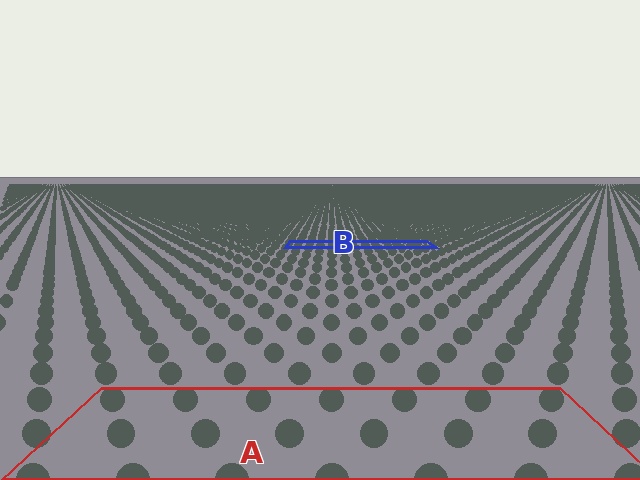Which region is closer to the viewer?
Region A is closer. The texture elements there are larger and more spread out.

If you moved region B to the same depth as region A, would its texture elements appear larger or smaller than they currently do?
They would appear larger. At a closer depth, the same texture elements are projected at a bigger on-screen size.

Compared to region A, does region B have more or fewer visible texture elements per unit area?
Region B has more texture elements per unit area — they are packed more densely because it is farther away.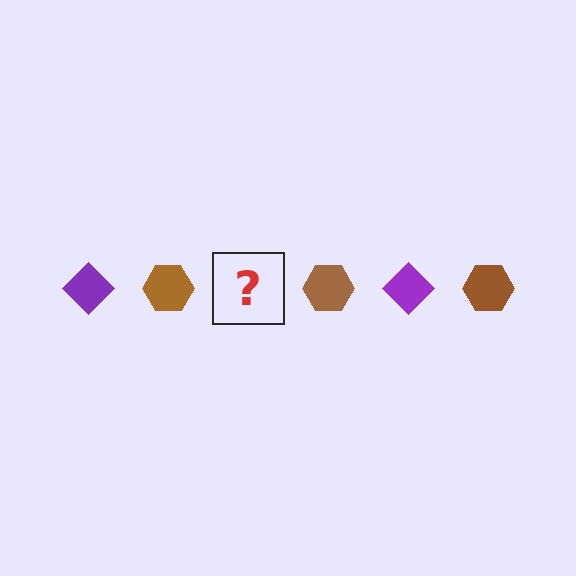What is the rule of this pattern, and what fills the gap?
The rule is that the pattern alternates between purple diamond and brown hexagon. The gap should be filled with a purple diamond.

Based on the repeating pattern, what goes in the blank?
The blank should be a purple diamond.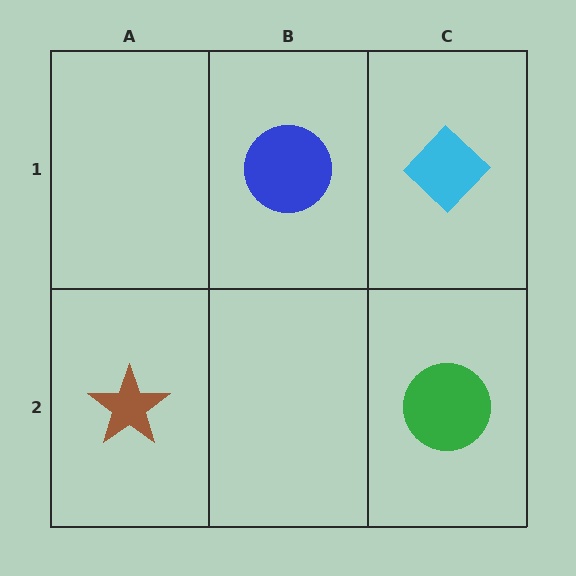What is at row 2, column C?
A green circle.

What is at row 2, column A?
A brown star.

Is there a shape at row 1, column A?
No, that cell is empty.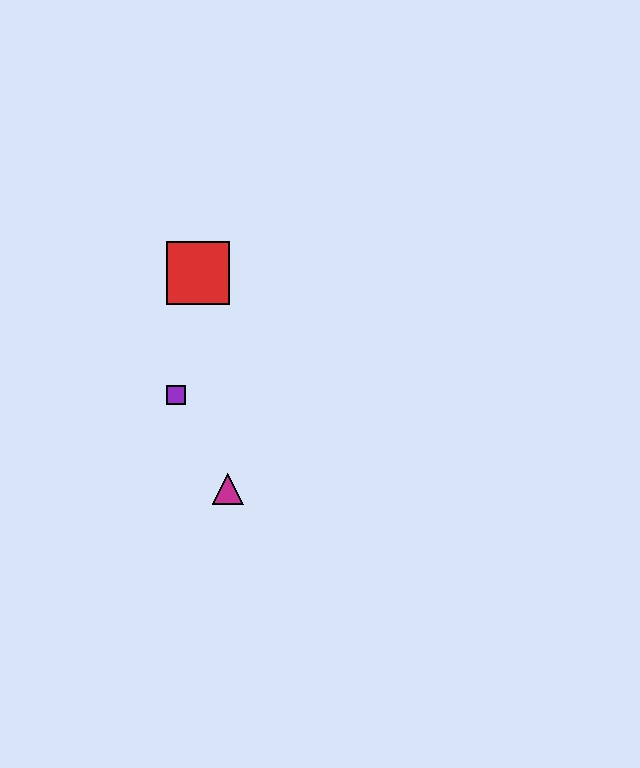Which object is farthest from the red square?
The magenta triangle is farthest from the red square.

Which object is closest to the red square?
The purple square is closest to the red square.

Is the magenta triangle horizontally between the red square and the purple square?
No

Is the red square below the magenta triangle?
No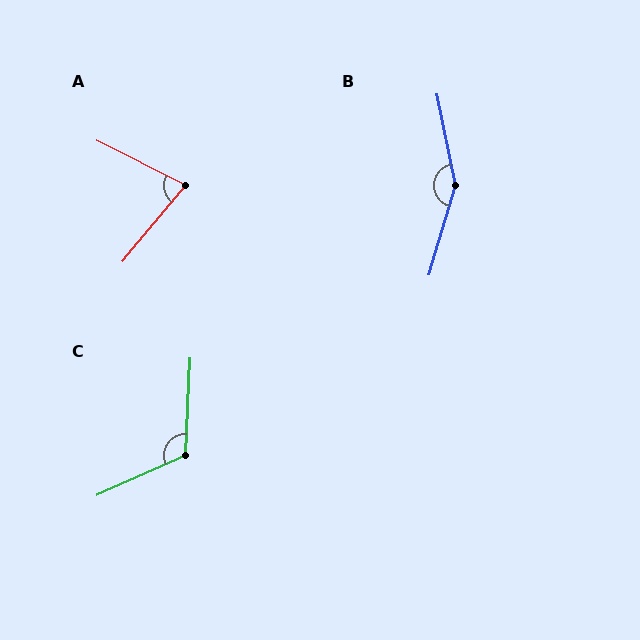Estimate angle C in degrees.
Approximately 117 degrees.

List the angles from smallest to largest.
A (77°), C (117°), B (152°).